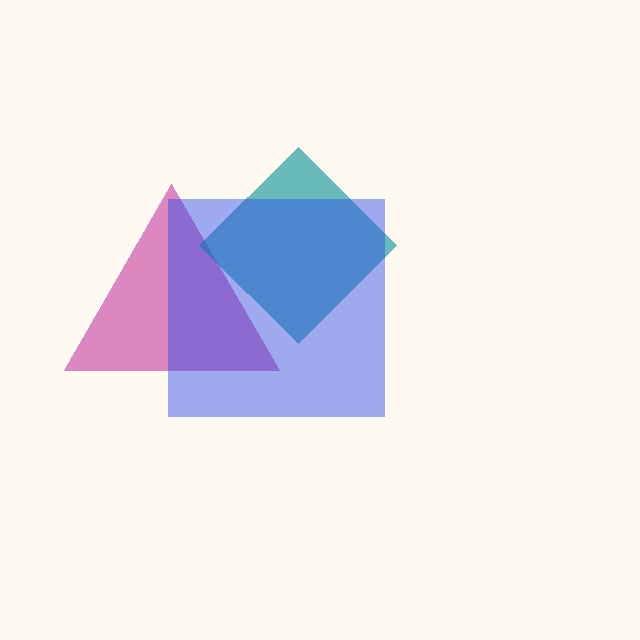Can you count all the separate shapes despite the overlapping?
Yes, there are 3 separate shapes.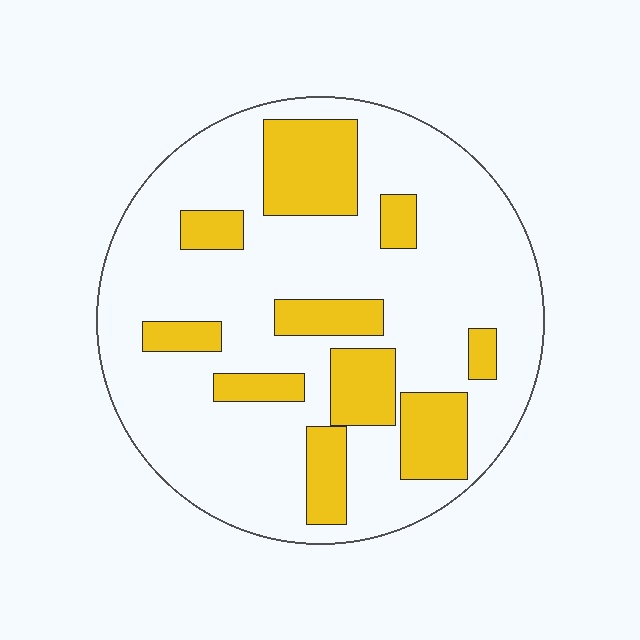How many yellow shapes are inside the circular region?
10.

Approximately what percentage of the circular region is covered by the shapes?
Approximately 25%.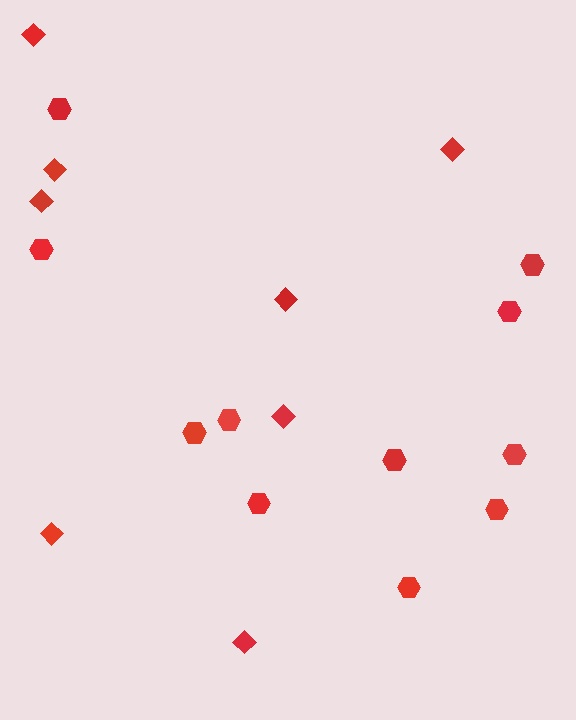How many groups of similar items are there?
There are 2 groups: one group of diamonds (8) and one group of hexagons (11).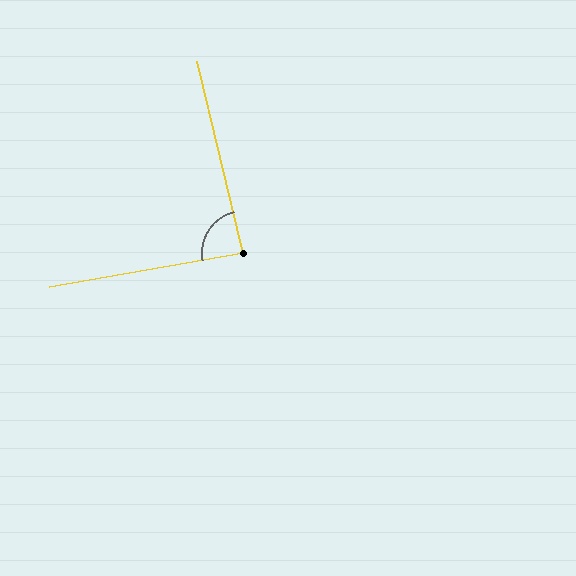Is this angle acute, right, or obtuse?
It is approximately a right angle.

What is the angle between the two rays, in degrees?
Approximately 86 degrees.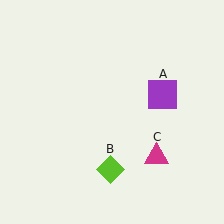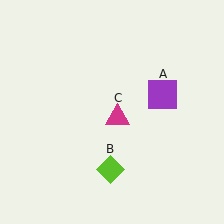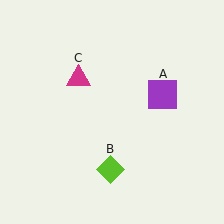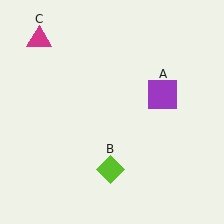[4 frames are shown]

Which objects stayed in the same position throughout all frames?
Purple square (object A) and lime diamond (object B) remained stationary.